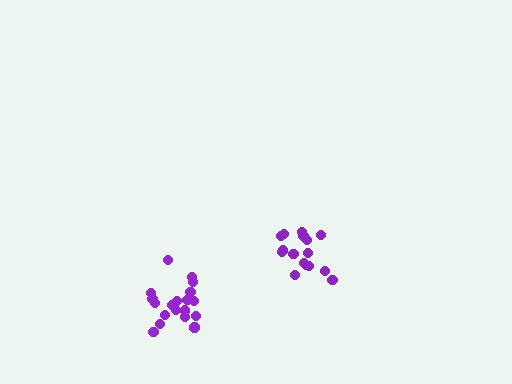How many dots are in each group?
Group 1: 16 dots, Group 2: 19 dots (35 total).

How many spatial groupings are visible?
There are 2 spatial groupings.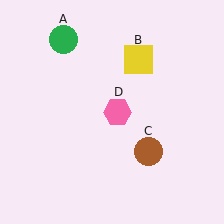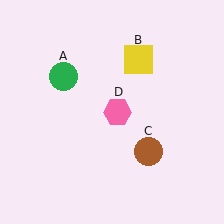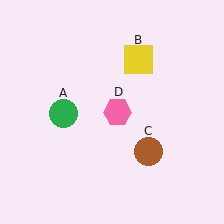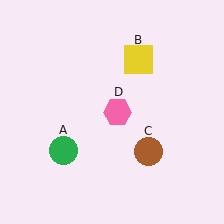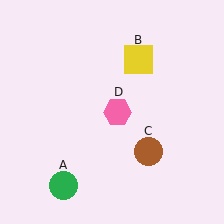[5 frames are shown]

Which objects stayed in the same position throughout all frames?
Yellow square (object B) and brown circle (object C) and pink hexagon (object D) remained stationary.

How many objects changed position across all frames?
1 object changed position: green circle (object A).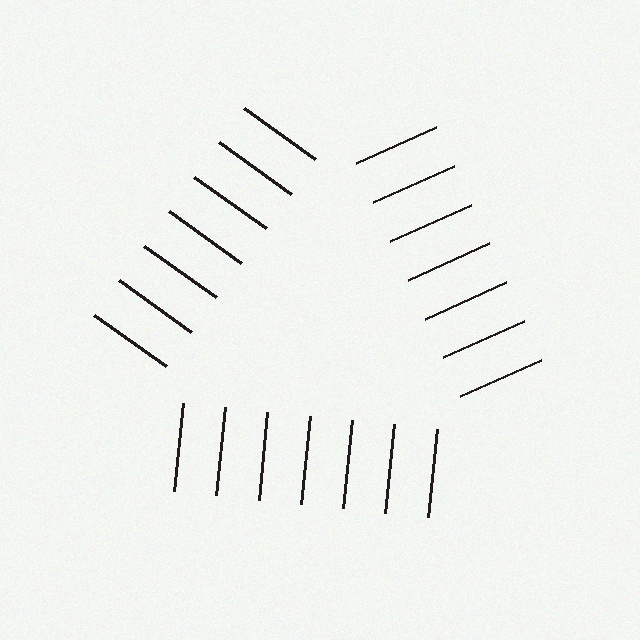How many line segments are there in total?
21 — 7 along each of the 3 edges.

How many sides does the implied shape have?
3 sides — the line-ends trace a triangle.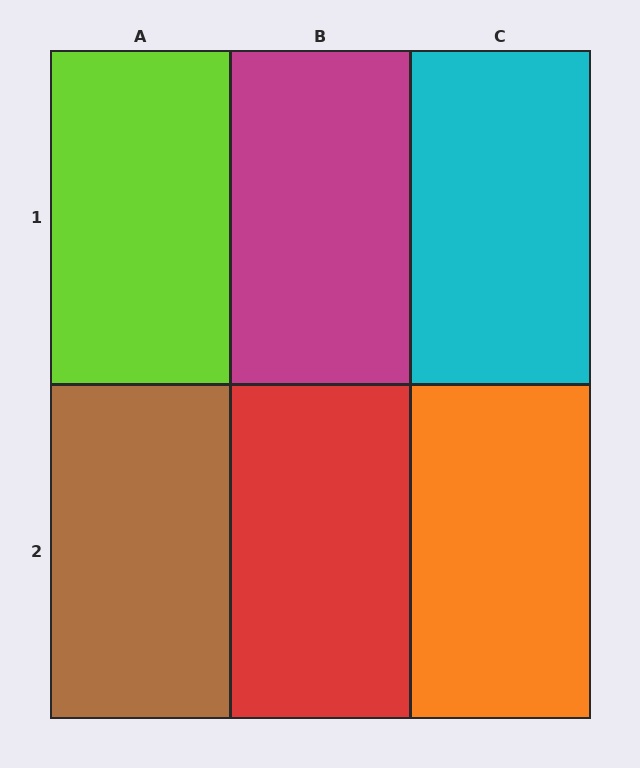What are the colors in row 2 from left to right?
Brown, red, orange.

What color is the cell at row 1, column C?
Cyan.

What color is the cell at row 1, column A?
Lime.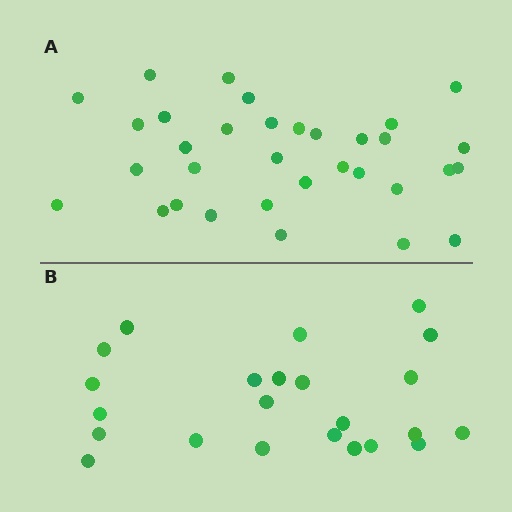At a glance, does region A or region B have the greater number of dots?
Region A (the top region) has more dots.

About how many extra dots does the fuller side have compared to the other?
Region A has roughly 10 or so more dots than region B.